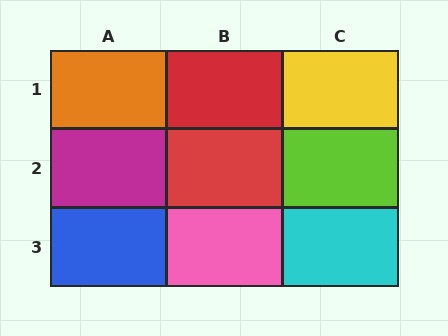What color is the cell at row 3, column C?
Cyan.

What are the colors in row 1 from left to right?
Orange, red, yellow.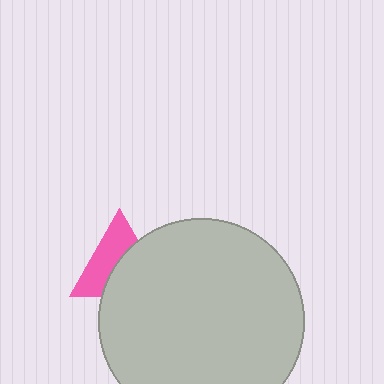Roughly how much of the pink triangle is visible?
About half of it is visible (roughly 50%).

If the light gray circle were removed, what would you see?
You would see the complete pink triangle.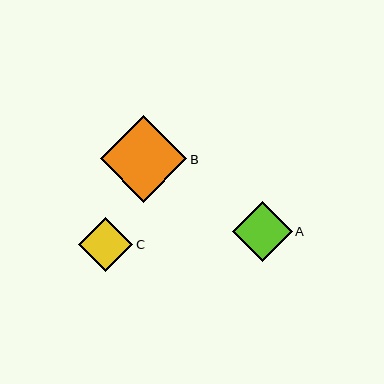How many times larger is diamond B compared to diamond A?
Diamond B is approximately 1.4 times the size of diamond A.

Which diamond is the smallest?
Diamond C is the smallest with a size of approximately 54 pixels.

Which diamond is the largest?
Diamond B is the largest with a size of approximately 86 pixels.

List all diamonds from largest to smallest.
From largest to smallest: B, A, C.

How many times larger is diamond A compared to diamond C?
Diamond A is approximately 1.1 times the size of diamond C.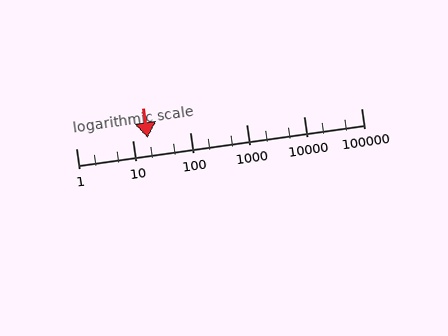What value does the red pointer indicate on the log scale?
The pointer indicates approximately 18.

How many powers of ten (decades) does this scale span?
The scale spans 5 decades, from 1 to 100000.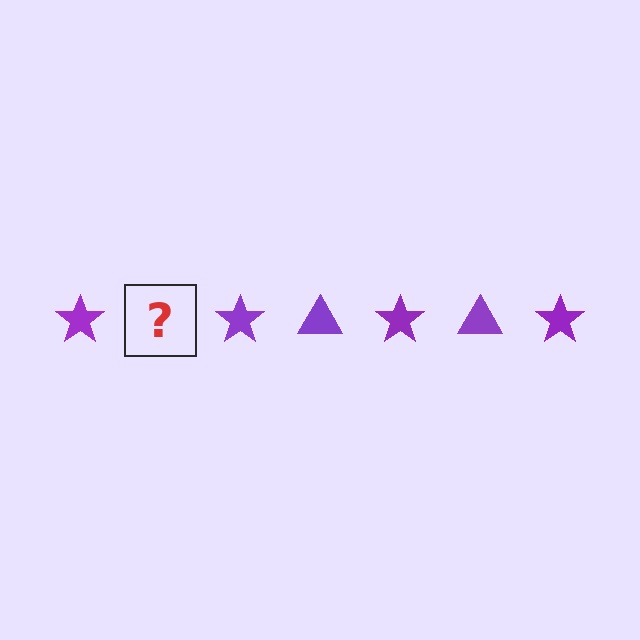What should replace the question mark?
The question mark should be replaced with a purple triangle.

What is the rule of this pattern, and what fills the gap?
The rule is that the pattern cycles through star, triangle shapes in purple. The gap should be filled with a purple triangle.